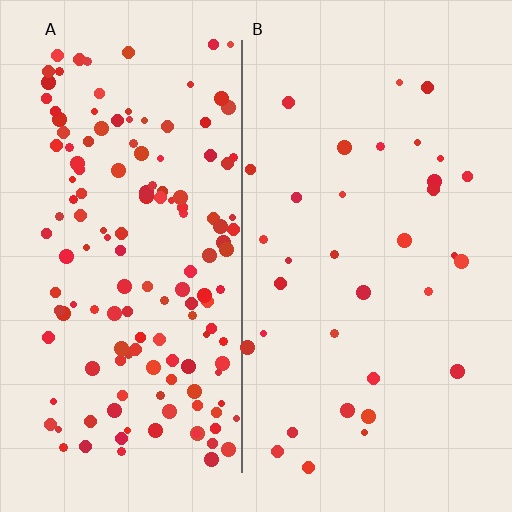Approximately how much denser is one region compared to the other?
Approximately 4.4× — region A over region B.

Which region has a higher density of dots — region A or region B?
A (the left).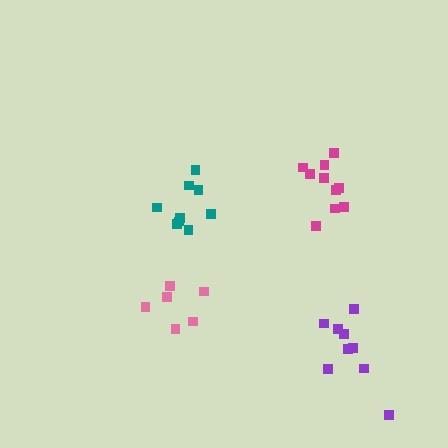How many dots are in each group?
Group 1: 10 dots, Group 2: 9 dots, Group 3: 6 dots, Group 4: 9 dots (34 total).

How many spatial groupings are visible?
There are 4 spatial groupings.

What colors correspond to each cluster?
The clusters are colored: magenta, teal, pink, purple.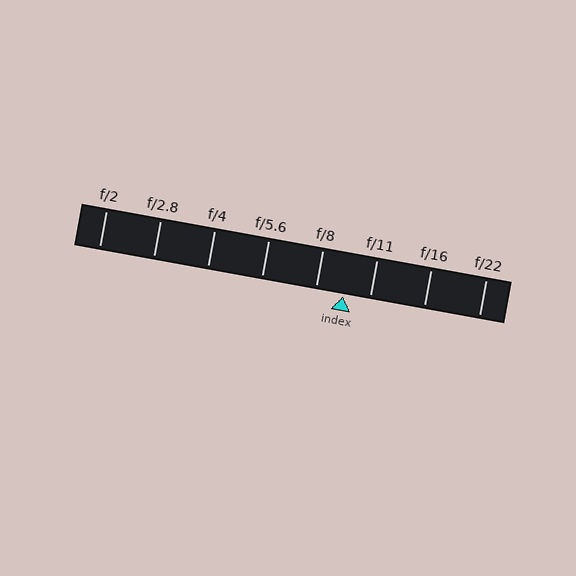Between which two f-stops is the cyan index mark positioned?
The index mark is between f/8 and f/11.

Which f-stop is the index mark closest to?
The index mark is closest to f/11.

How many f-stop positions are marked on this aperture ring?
There are 8 f-stop positions marked.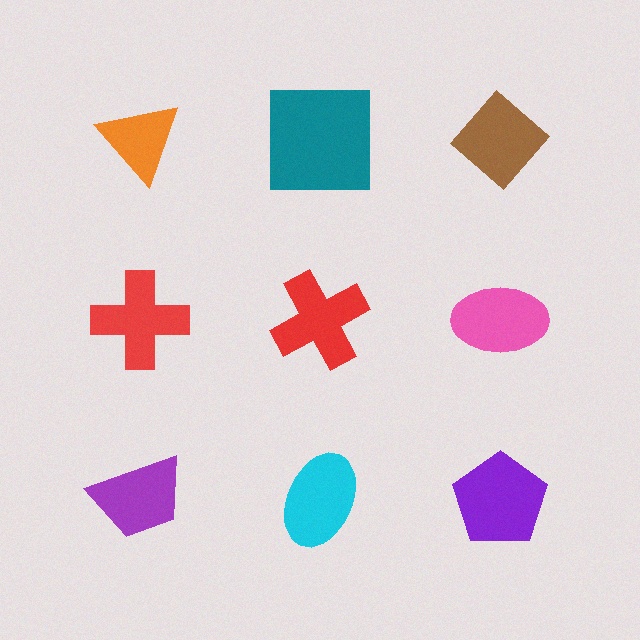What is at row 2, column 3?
A pink ellipse.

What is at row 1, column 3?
A brown diamond.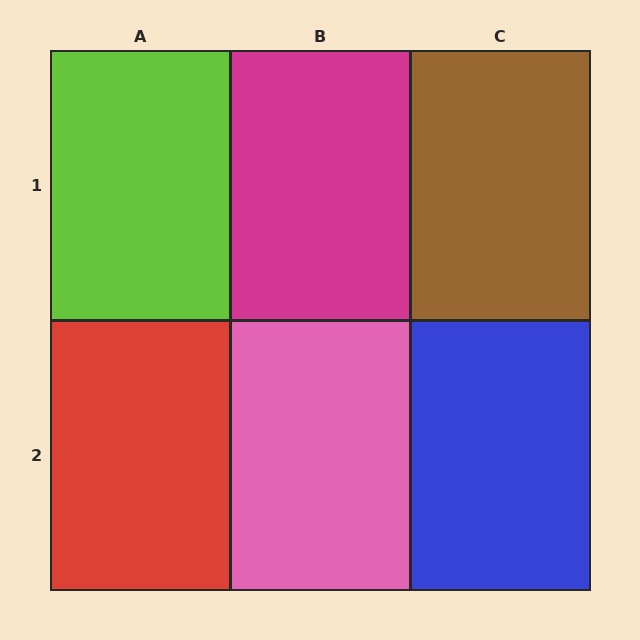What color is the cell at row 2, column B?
Pink.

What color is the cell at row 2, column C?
Blue.